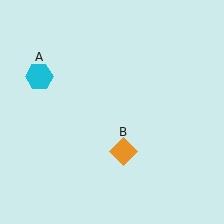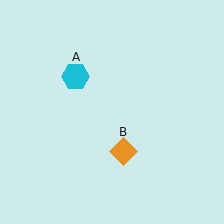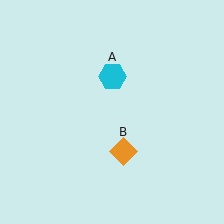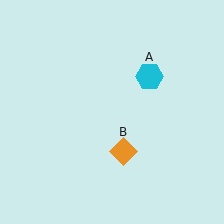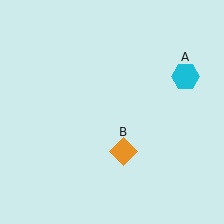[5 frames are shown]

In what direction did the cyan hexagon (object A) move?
The cyan hexagon (object A) moved right.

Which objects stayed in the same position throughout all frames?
Orange diamond (object B) remained stationary.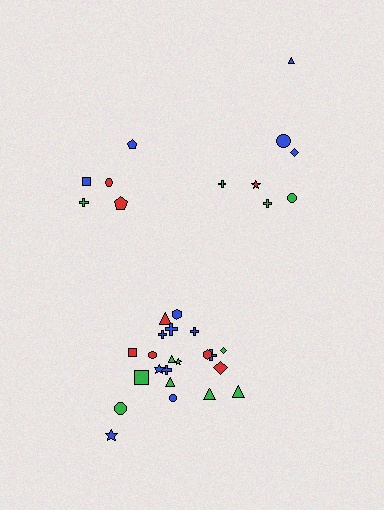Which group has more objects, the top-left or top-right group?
The top-right group.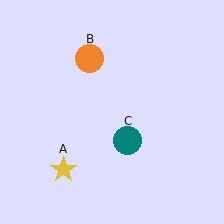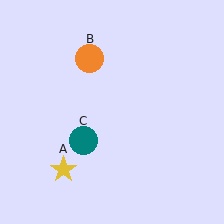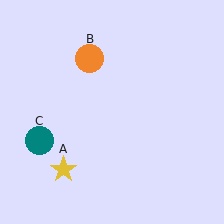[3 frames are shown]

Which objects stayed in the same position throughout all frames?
Yellow star (object A) and orange circle (object B) remained stationary.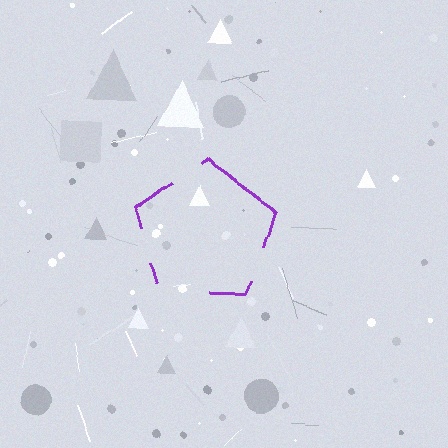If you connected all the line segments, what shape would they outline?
They would outline a pentagon.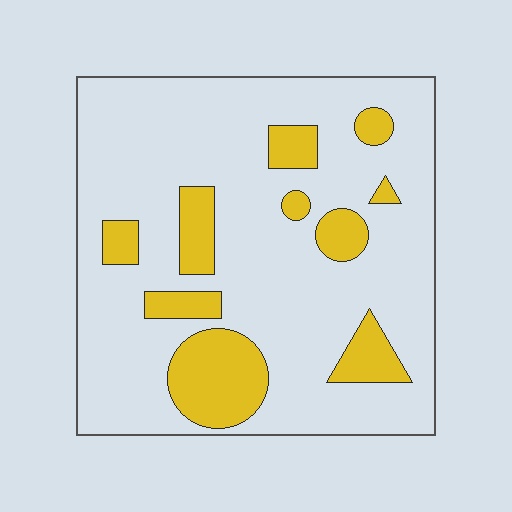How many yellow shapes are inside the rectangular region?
10.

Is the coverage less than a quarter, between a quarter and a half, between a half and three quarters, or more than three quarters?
Less than a quarter.